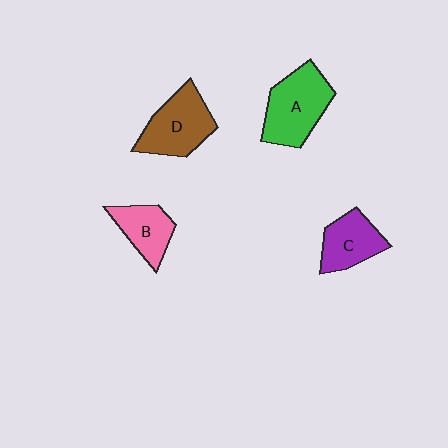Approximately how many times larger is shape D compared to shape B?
Approximately 1.4 times.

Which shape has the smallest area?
Shape B (pink).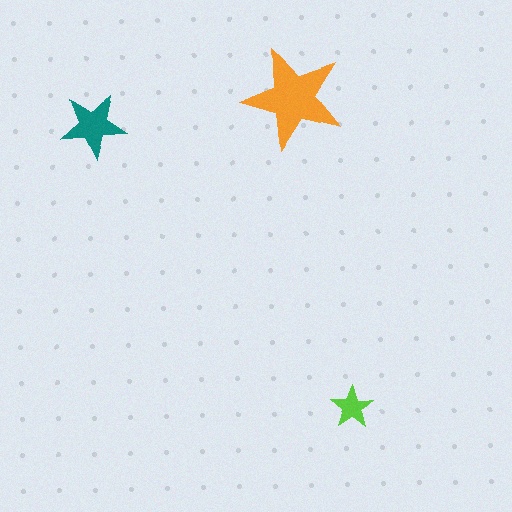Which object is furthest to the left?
The teal star is leftmost.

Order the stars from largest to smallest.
the orange one, the teal one, the lime one.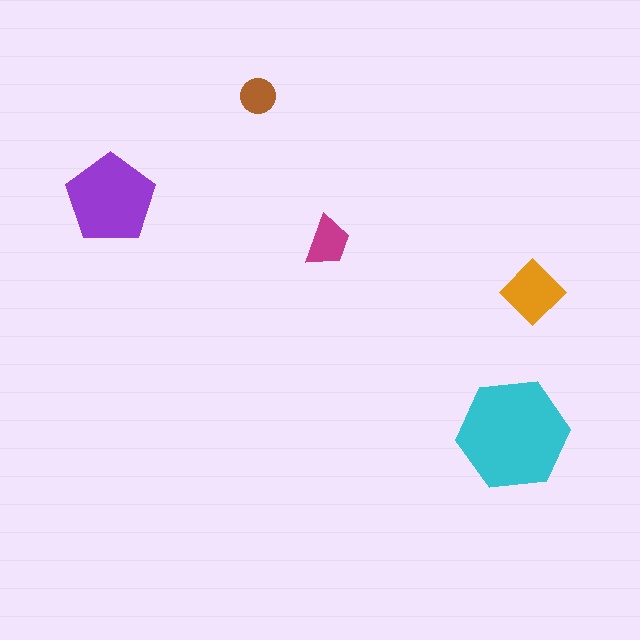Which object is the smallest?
The brown circle.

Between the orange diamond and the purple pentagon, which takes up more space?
The purple pentagon.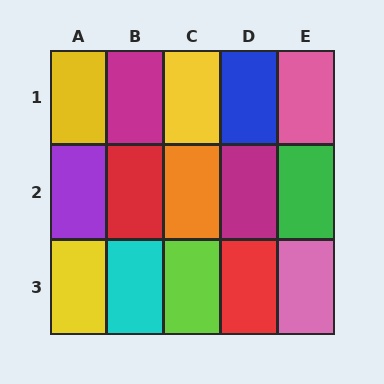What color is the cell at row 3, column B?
Cyan.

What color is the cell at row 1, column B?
Magenta.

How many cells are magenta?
2 cells are magenta.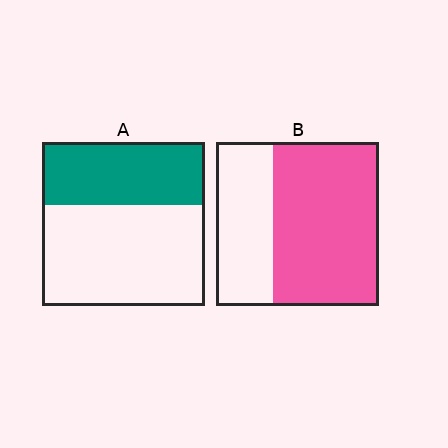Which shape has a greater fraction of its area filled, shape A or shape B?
Shape B.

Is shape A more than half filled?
No.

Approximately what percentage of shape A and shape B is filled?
A is approximately 40% and B is approximately 65%.